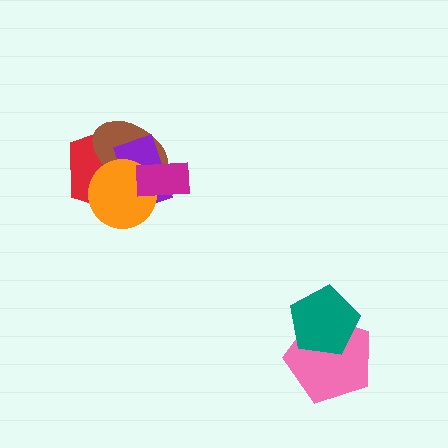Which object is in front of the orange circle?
The magenta rectangle is in front of the orange circle.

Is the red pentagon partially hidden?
Yes, it is partially covered by another shape.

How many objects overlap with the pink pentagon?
1 object overlaps with the pink pentagon.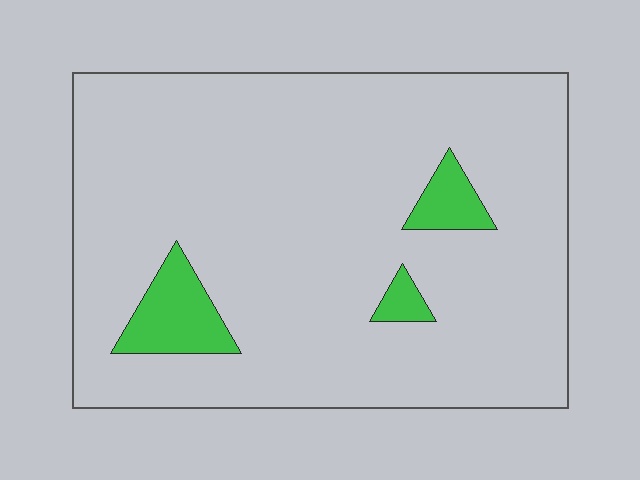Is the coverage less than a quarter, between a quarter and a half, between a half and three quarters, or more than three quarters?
Less than a quarter.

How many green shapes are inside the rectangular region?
3.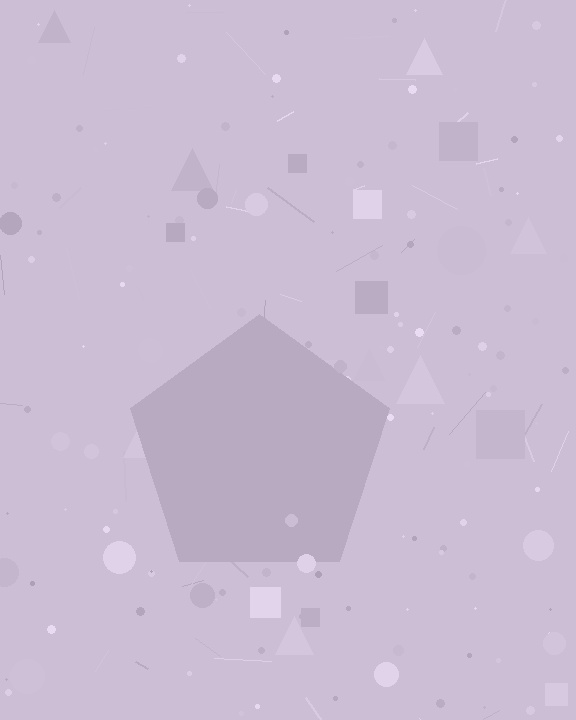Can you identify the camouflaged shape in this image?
The camouflaged shape is a pentagon.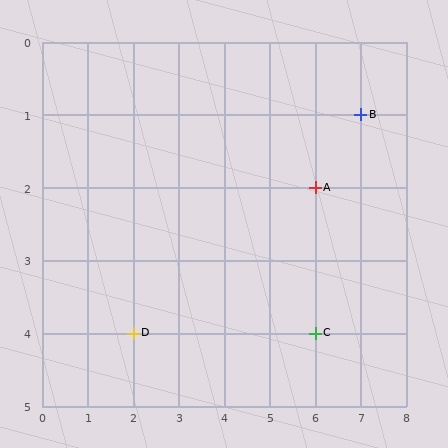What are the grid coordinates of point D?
Point D is at grid coordinates (2, 4).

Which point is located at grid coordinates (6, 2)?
Point A is at (6, 2).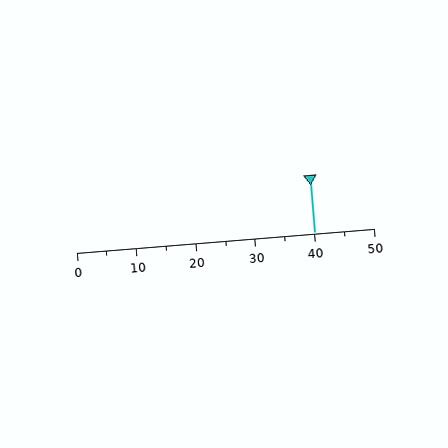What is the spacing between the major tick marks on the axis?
The major ticks are spaced 10 apart.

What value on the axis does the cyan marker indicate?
The marker indicates approximately 40.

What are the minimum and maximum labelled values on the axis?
The axis runs from 0 to 50.